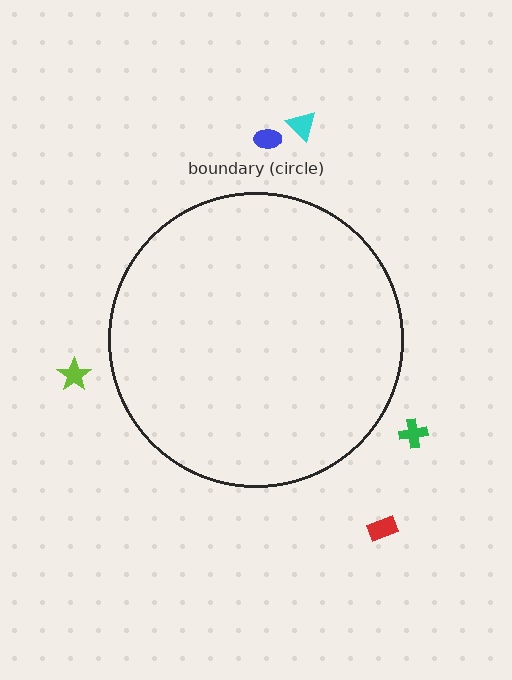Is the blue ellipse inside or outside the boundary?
Outside.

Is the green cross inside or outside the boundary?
Outside.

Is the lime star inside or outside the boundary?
Outside.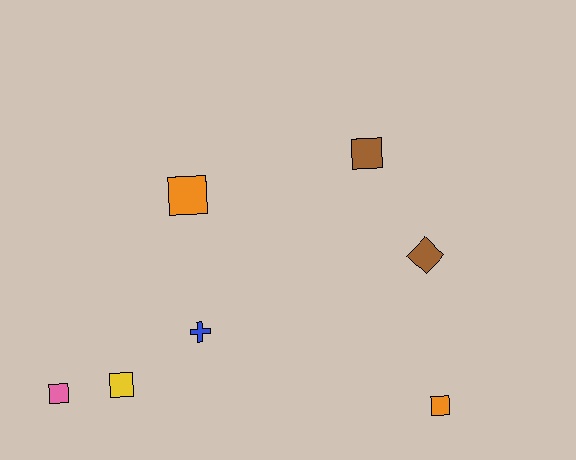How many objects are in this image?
There are 7 objects.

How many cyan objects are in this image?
There are no cyan objects.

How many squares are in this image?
There are 5 squares.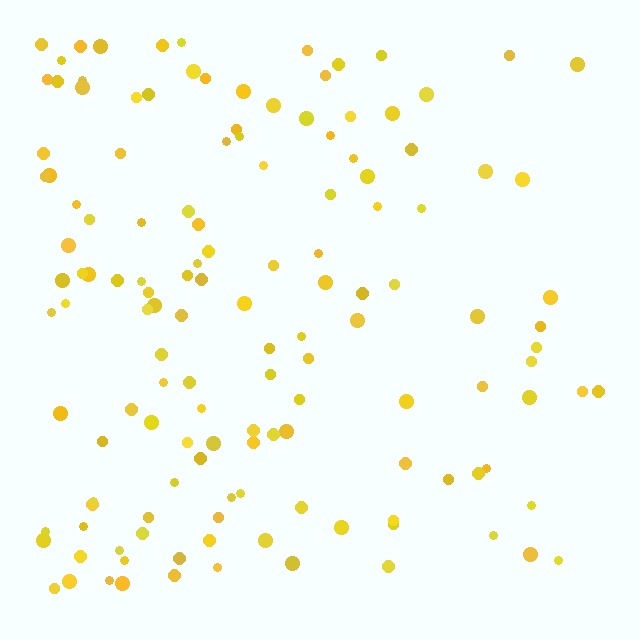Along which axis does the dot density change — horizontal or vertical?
Horizontal.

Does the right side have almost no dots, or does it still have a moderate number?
Still a moderate number, just noticeably fewer than the left.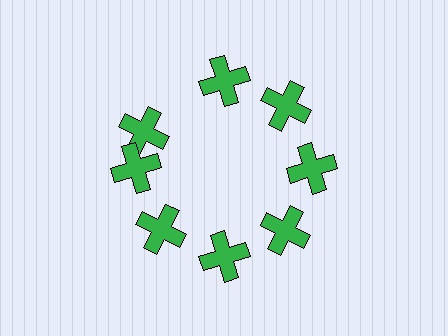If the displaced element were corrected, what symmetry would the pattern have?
It would have 8-fold rotational symmetry — the pattern would map onto itself every 45 degrees.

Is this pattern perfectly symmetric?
No. The 8 green crosses are arranged in a ring, but one element near the 10 o'clock position is rotated out of alignment along the ring, breaking the 8-fold rotational symmetry.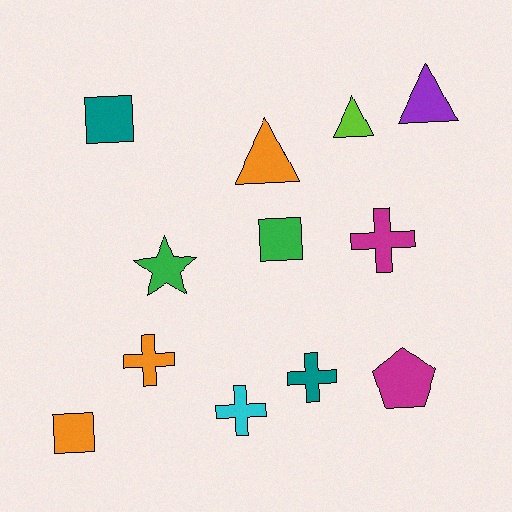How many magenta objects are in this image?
There are 2 magenta objects.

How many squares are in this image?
There are 3 squares.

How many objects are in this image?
There are 12 objects.